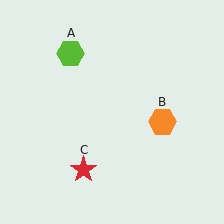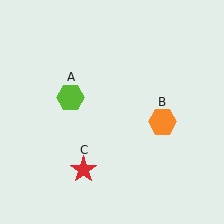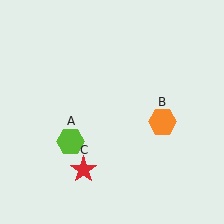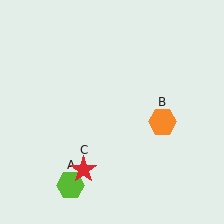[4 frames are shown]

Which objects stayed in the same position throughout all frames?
Orange hexagon (object B) and red star (object C) remained stationary.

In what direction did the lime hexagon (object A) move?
The lime hexagon (object A) moved down.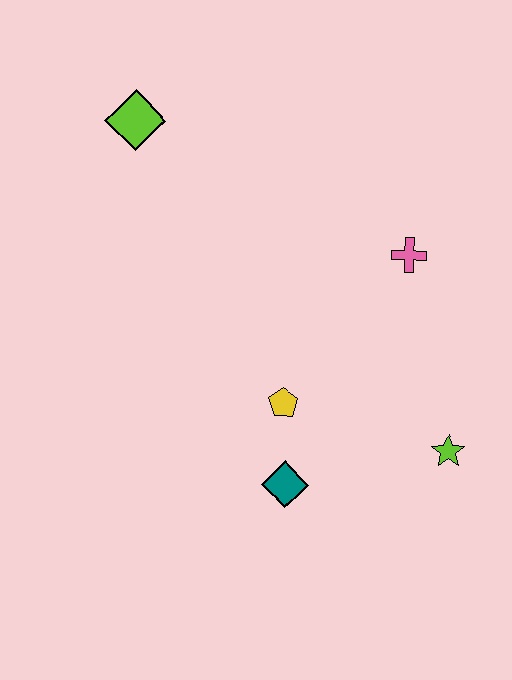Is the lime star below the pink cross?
Yes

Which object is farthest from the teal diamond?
The lime diamond is farthest from the teal diamond.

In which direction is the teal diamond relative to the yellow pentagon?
The teal diamond is below the yellow pentagon.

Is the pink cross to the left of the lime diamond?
No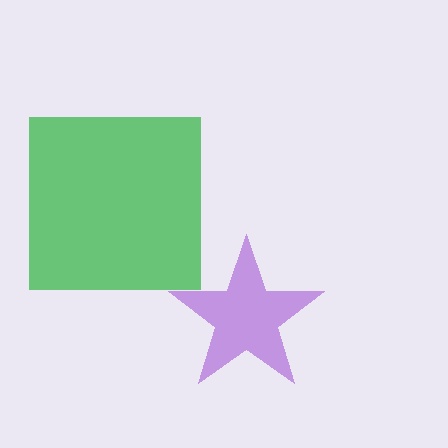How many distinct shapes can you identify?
There are 2 distinct shapes: a green square, a purple star.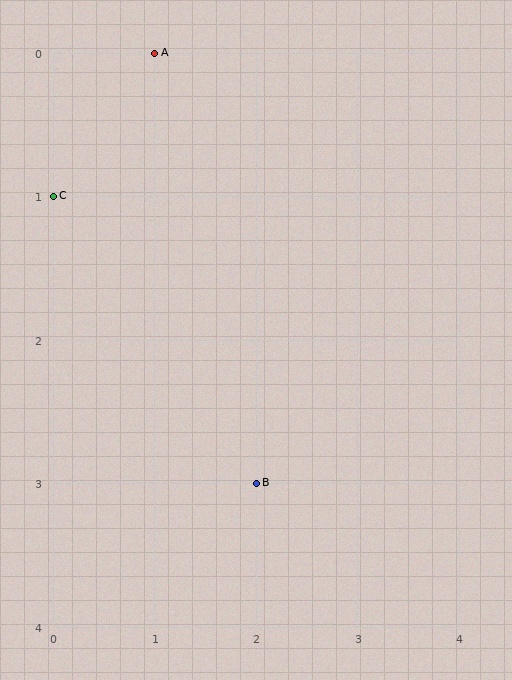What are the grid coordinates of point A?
Point A is at grid coordinates (1, 0).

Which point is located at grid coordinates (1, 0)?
Point A is at (1, 0).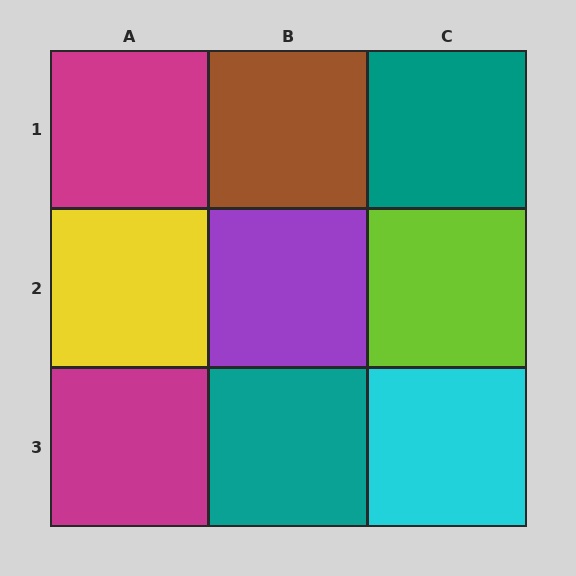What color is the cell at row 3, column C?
Cyan.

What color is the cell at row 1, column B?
Brown.